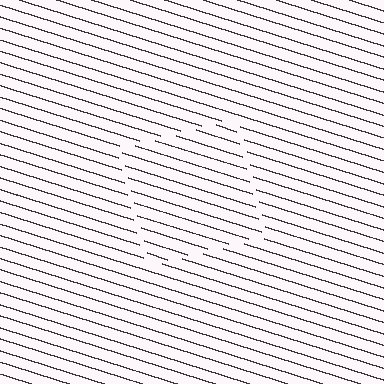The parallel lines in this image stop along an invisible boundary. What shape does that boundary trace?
An illusory square. The interior of the shape contains the same grating, shifted by half a period — the contour is defined by the phase discontinuity where line-ends from the inner and outer gratings abut.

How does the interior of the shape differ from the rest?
The interior of the shape contains the same grating, shifted by half a period — the contour is defined by the phase discontinuity where line-ends from the inner and outer gratings abut.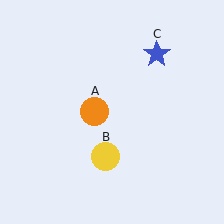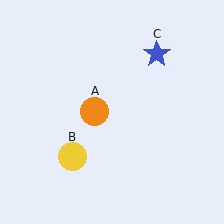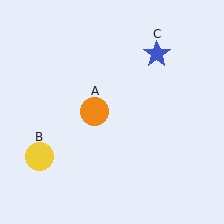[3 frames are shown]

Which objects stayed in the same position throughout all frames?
Orange circle (object A) and blue star (object C) remained stationary.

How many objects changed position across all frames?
1 object changed position: yellow circle (object B).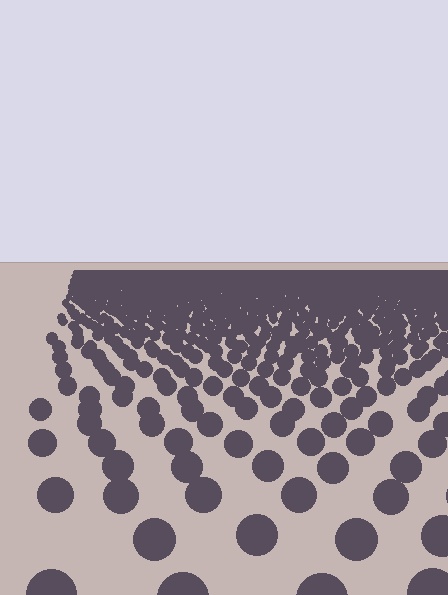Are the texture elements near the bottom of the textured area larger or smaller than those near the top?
Larger. Near the bottom, elements are closer to the viewer and appear at a bigger on-screen size.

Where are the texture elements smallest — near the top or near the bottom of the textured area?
Near the top.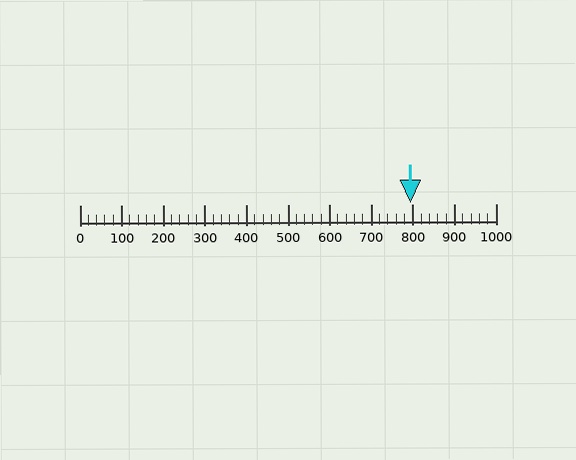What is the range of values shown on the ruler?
The ruler shows values from 0 to 1000.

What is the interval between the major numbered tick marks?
The major tick marks are spaced 100 units apart.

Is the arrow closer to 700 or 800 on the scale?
The arrow is closer to 800.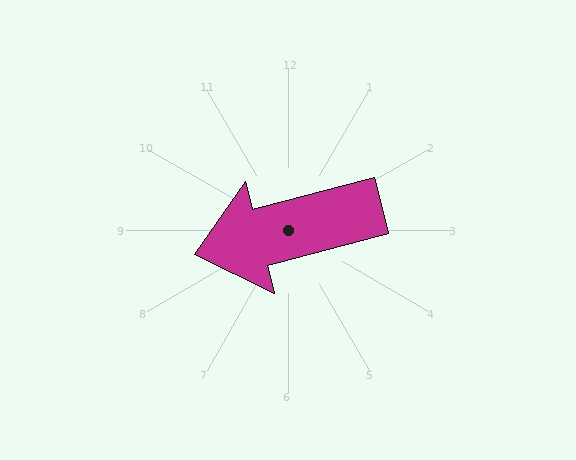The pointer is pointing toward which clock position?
Roughly 9 o'clock.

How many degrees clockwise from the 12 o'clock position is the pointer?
Approximately 255 degrees.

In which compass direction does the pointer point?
West.